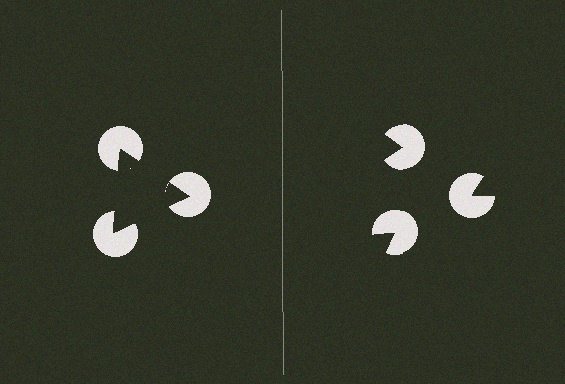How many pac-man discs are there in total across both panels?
6 — 3 on each side.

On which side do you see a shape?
An illusory triangle appears on the left side. On the right side the wedge cuts are rotated, so no coherent shape forms.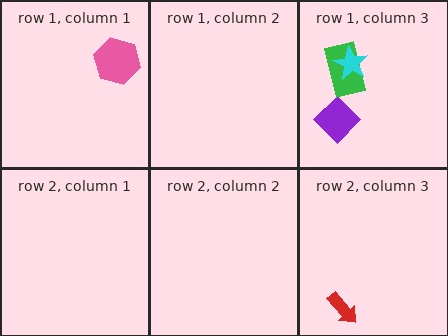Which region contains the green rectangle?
The row 1, column 3 region.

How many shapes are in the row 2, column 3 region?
1.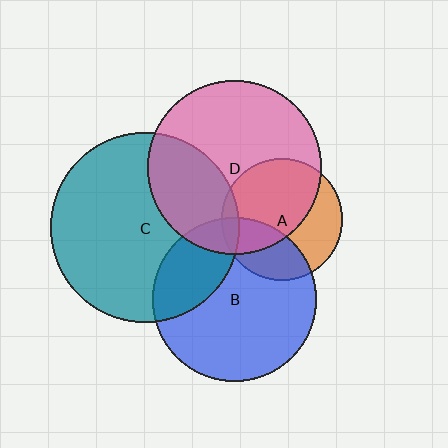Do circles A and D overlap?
Yes.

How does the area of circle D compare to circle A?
Approximately 2.1 times.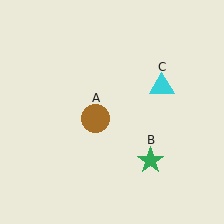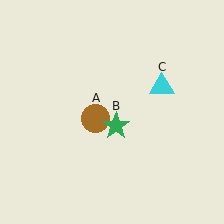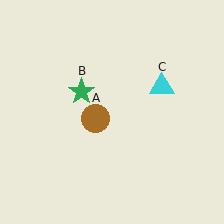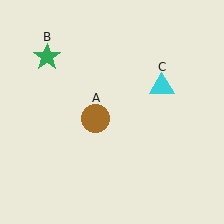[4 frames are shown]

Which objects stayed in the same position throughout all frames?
Brown circle (object A) and cyan triangle (object C) remained stationary.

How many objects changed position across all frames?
1 object changed position: green star (object B).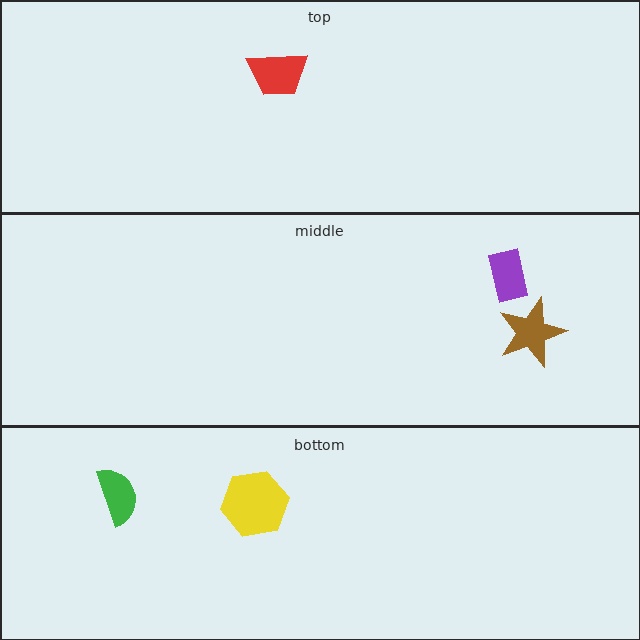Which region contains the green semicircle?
The bottom region.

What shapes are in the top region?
The red trapezoid.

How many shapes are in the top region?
1.